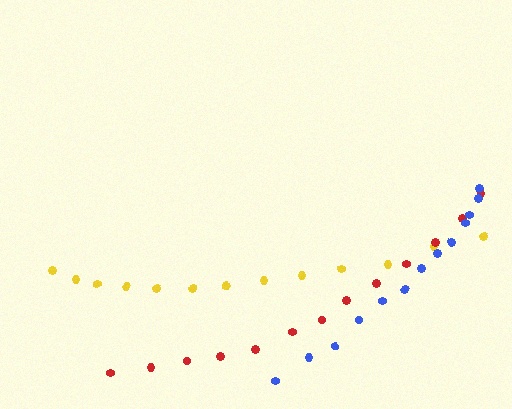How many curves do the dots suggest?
There are 3 distinct paths.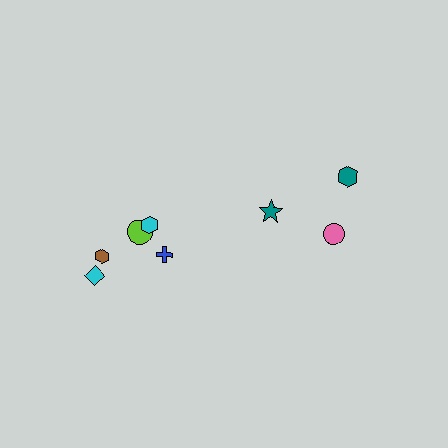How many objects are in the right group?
There are 3 objects.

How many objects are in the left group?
There are 6 objects.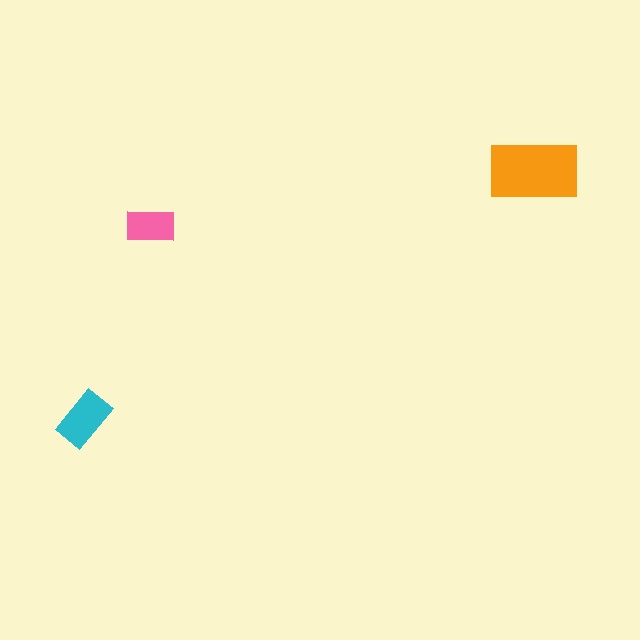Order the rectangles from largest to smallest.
the orange one, the cyan one, the pink one.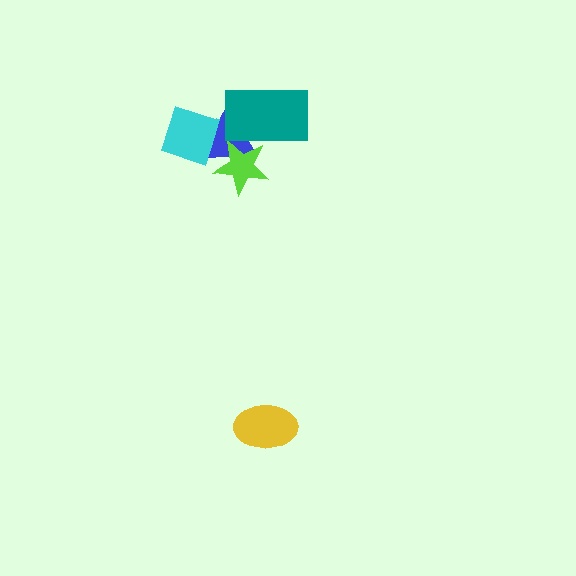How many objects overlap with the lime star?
2 objects overlap with the lime star.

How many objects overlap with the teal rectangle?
2 objects overlap with the teal rectangle.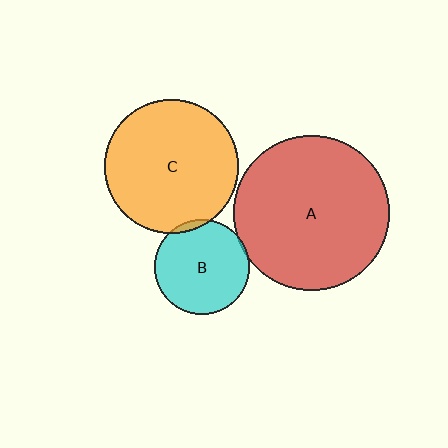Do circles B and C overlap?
Yes.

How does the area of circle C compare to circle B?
Approximately 2.0 times.